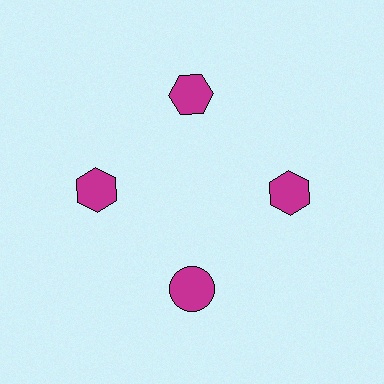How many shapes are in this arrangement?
There are 4 shapes arranged in a ring pattern.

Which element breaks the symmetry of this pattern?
The magenta circle at roughly the 6 o'clock position breaks the symmetry. All other shapes are magenta hexagons.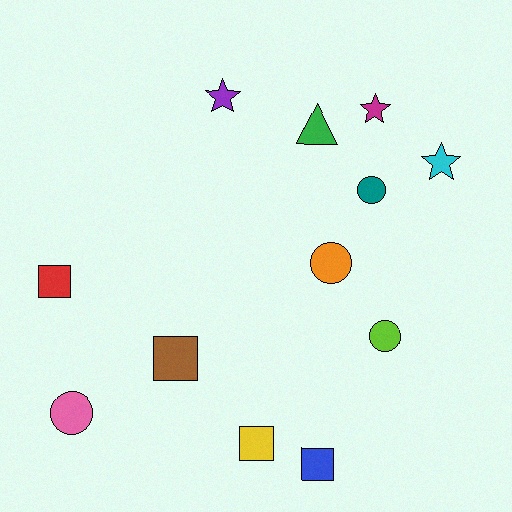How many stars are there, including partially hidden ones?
There are 3 stars.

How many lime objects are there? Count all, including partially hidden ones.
There is 1 lime object.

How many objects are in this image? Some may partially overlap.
There are 12 objects.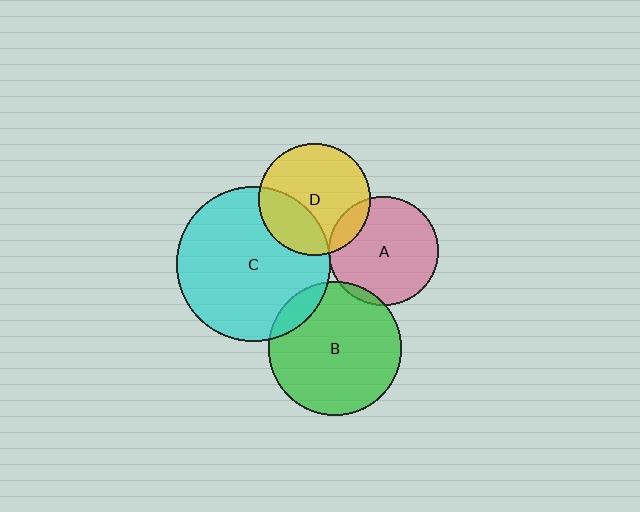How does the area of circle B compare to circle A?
Approximately 1.5 times.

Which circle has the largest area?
Circle C (cyan).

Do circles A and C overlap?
Yes.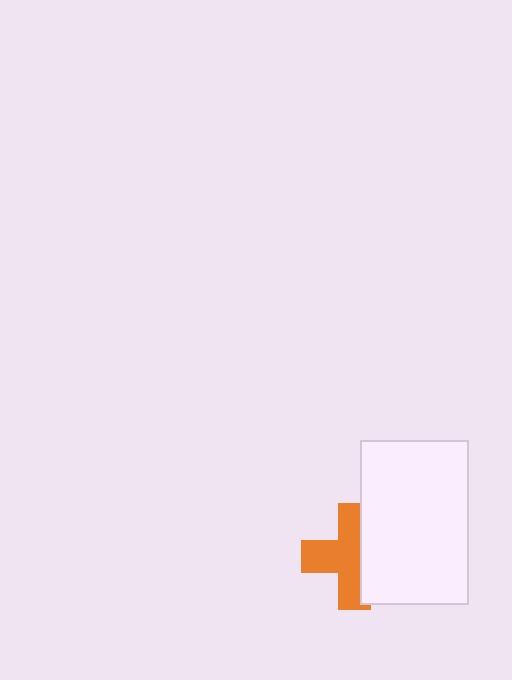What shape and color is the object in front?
The object in front is a white rectangle.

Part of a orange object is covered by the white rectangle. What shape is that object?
It is a cross.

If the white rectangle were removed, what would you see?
You would see the complete orange cross.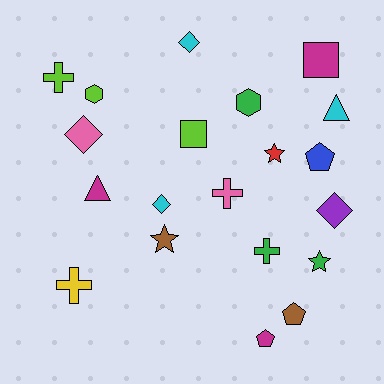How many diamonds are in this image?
There are 4 diamonds.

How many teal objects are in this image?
There are no teal objects.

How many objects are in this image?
There are 20 objects.